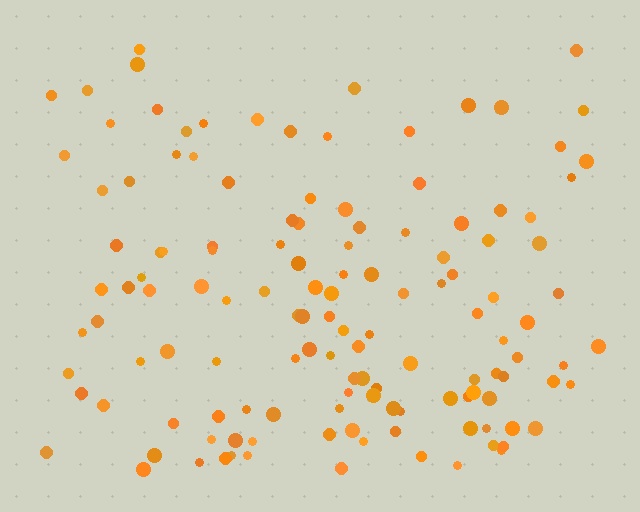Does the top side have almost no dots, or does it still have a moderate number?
Still a moderate number, just noticeably fewer than the bottom.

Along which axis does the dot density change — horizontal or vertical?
Vertical.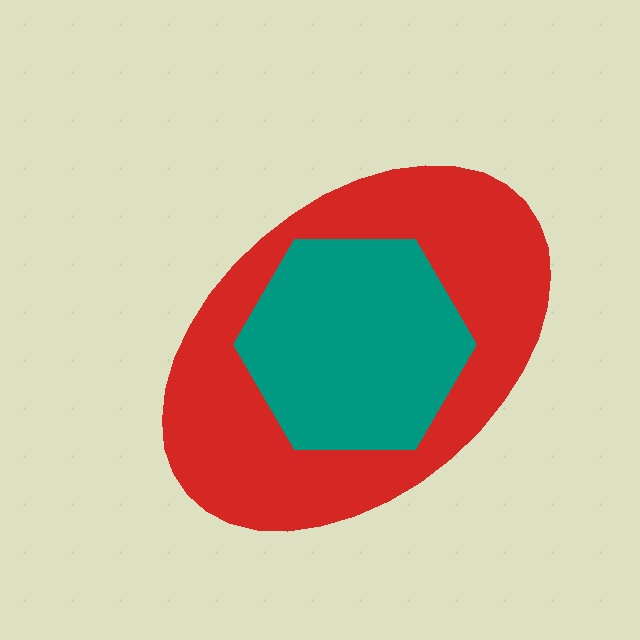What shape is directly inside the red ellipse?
The teal hexagon.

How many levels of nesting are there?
2.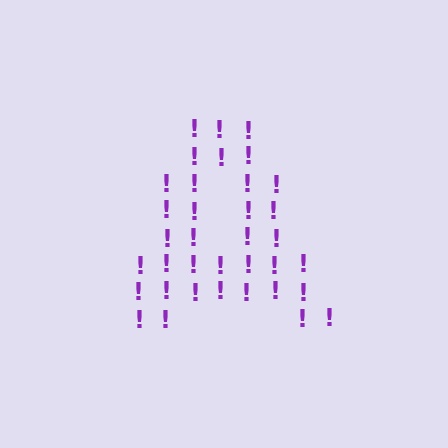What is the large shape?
The large shape is the letter A.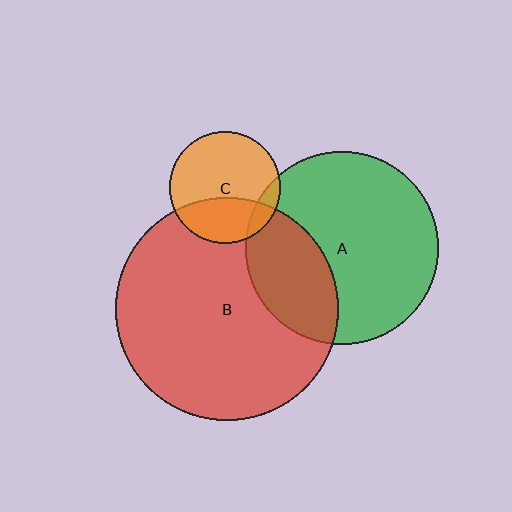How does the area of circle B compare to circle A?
Approximately 1.3 times.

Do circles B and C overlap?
Yes.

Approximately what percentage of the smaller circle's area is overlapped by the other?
Approximately 35%.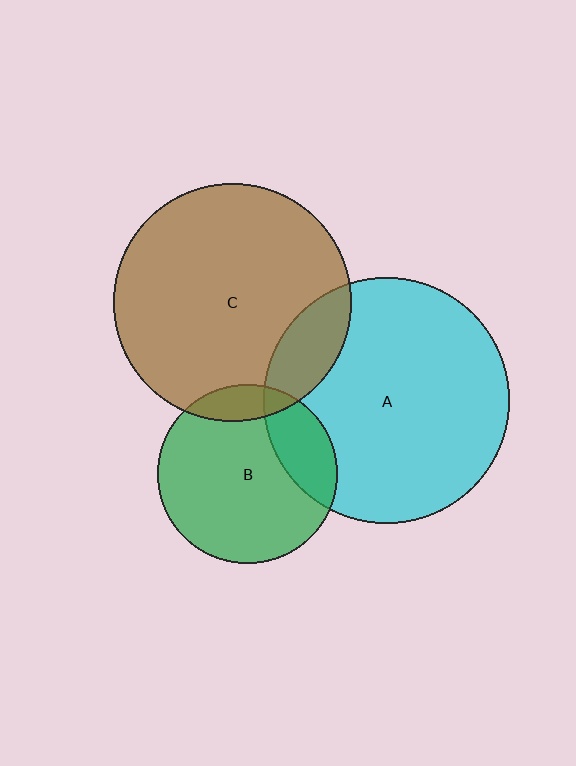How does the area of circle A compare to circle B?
Approximately 1.9 times.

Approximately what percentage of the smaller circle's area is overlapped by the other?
Approximately 10%.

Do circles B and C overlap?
Yes.